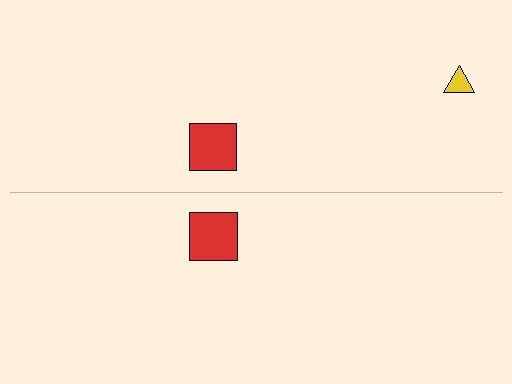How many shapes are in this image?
There are 3 shapes in this image.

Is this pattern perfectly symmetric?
No, the pattern is not perfectly symmetric. A yellow triangle is missing from the bottom side.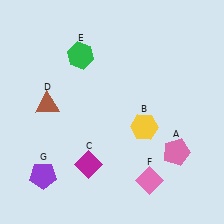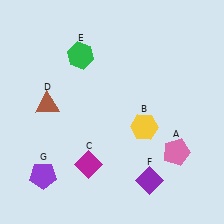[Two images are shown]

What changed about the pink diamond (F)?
In Image 1, F is pink. In Image 2, it changed to purple.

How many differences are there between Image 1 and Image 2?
There is 1 difference between the two images.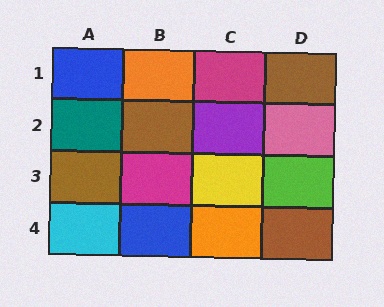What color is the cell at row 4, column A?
Cyan.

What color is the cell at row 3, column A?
Brown.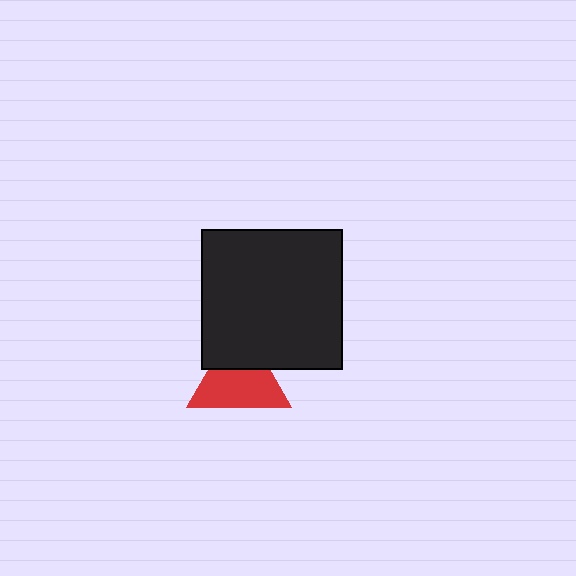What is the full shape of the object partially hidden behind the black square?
The partially hidden object is a red triangle.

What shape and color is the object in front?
The object in front is a black square.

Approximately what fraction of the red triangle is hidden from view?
Roughly 34% of the red triangle is hidden behind the black square.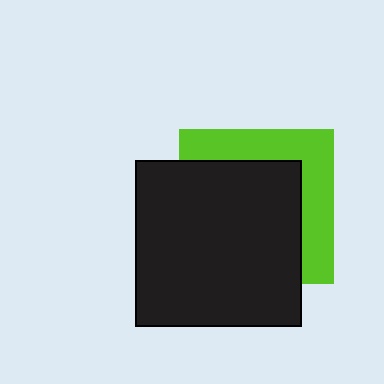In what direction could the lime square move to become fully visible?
The lime square could move toward the upper-right. That would shift it out from behind the black square entirely.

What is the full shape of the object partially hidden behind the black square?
The partially hidden object is a lime square.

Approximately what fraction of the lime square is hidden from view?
Roughly 64% of the lime square is hidden behind the black square.